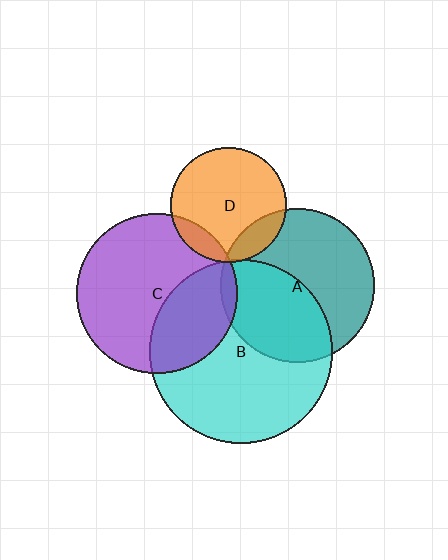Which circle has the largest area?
Circle B (cyan).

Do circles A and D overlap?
Yes.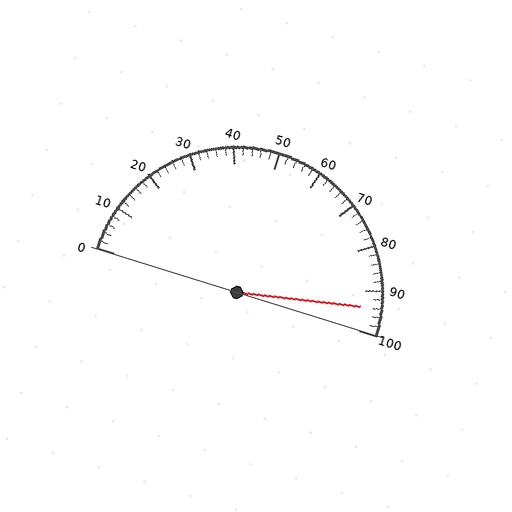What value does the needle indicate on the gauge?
The needle indicates approximately 94.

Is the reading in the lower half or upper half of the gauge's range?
The reading is in the upper half of the range (0 to 100).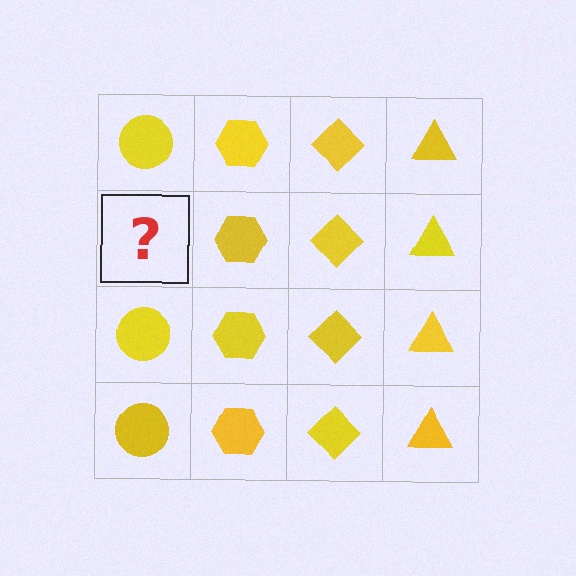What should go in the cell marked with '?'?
The missing cell should contain a yellow circle.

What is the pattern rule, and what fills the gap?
The rule is that each column has a consistent shape. The gap should be filled with a yellow circle.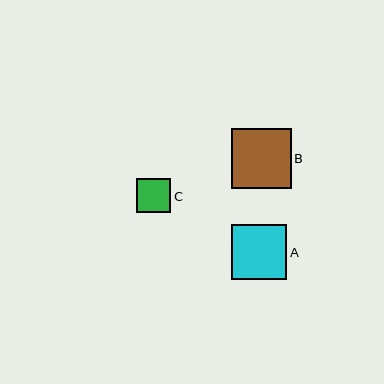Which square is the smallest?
Square C is the smallest with a size of approximately 34 pixels.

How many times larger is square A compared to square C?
Square A is approximately 1.6 times the size of square C.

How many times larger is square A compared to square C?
Square A is approximately 1.6 times the size of square C.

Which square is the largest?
Square B is the largest with a size of approximately 60 pixels.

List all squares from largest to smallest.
From largest to smallest: B, A, C.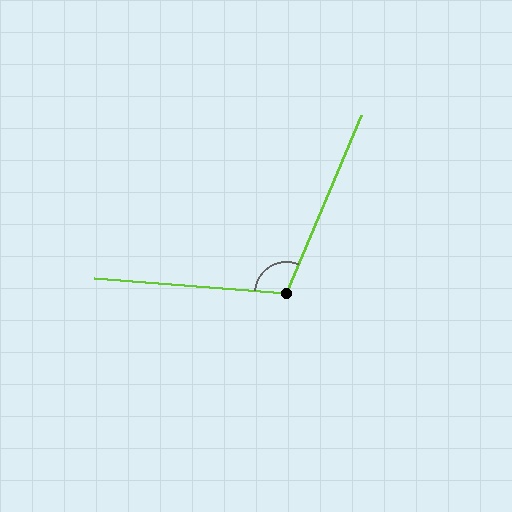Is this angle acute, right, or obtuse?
It is obtuse.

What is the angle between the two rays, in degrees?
Approximately 108 degrees.